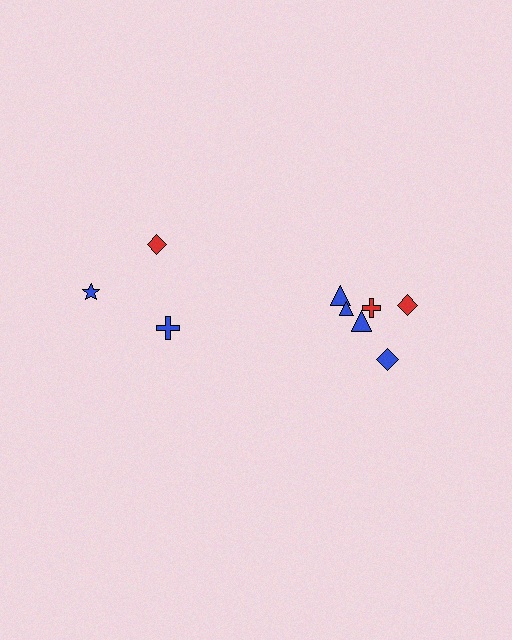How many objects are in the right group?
There are 6 objects.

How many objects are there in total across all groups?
There are 9 objects.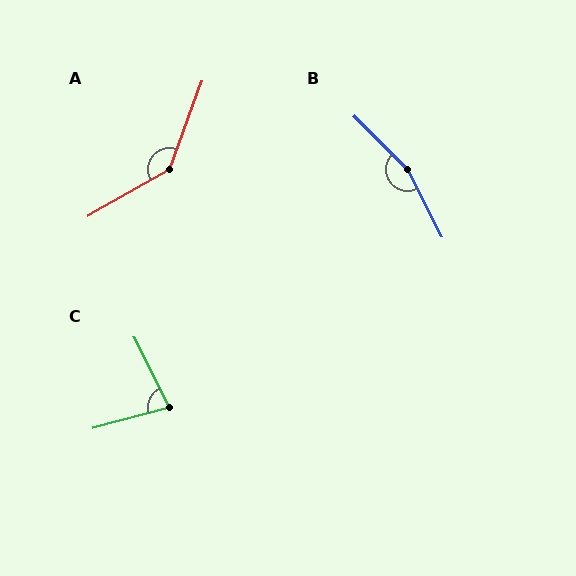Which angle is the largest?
B, at approximately 162 degrees.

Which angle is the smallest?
C, at approximately 78 degrees.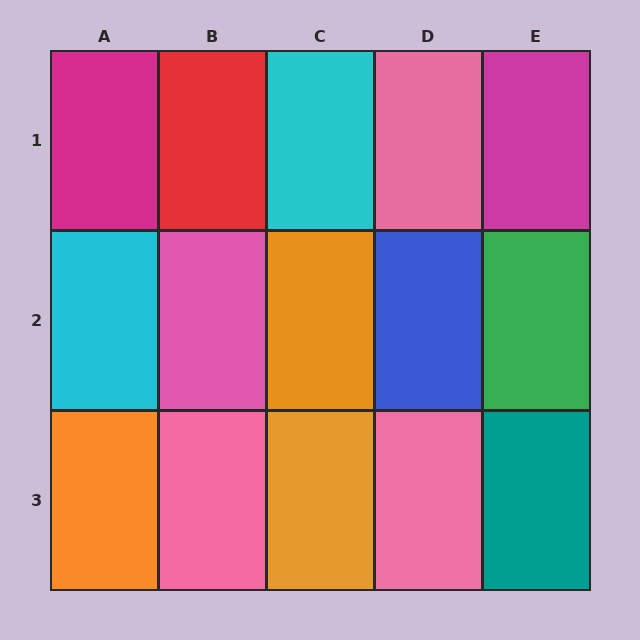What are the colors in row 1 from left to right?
Magenta, red, cyan, pink, magenta.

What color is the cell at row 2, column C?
Orange.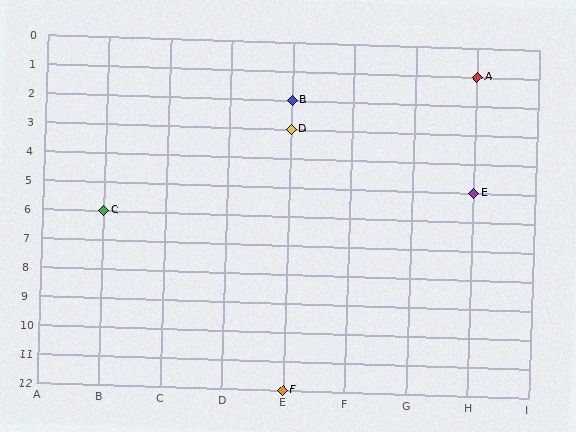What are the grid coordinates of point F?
Point F is at grid coordinates (E, 12).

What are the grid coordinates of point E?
Point E is at grid coordinates (H, 5).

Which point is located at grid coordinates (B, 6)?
Point C is at (B, 6).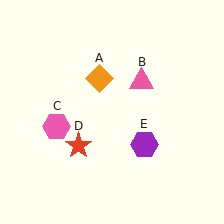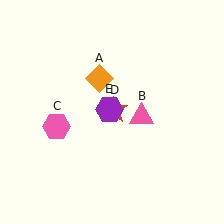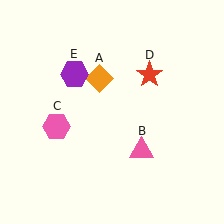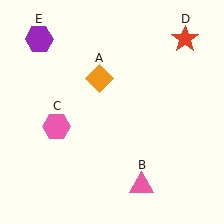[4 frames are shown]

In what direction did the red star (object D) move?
The red star (object D) moved up and to the right.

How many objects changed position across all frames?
3 objects changed position: pink triangle (object B), red star (object D), purple hexagon (object E).